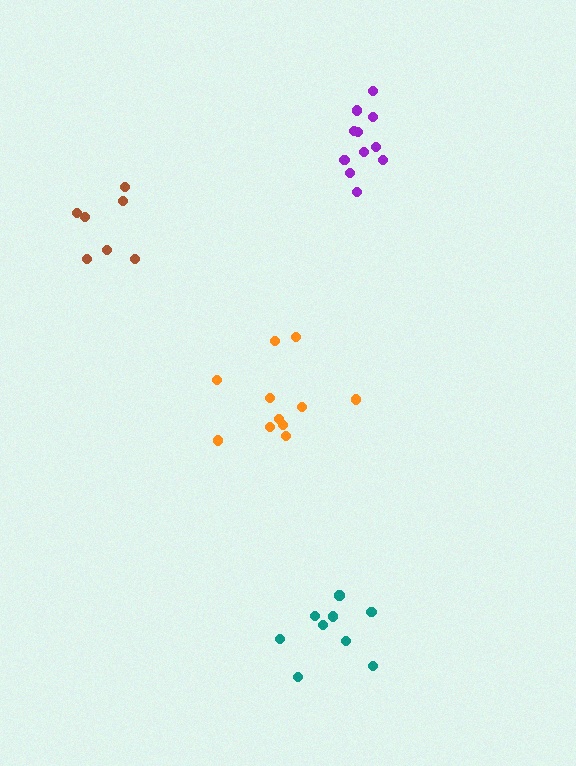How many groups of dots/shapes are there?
There are 4 groups.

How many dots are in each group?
Group 1: 11 dots, Group 2: 7 dots, Group 3: 9 dots, Group 4: 11 dots (38 total).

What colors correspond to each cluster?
The clusters are colored: orange, brown, teal, purple.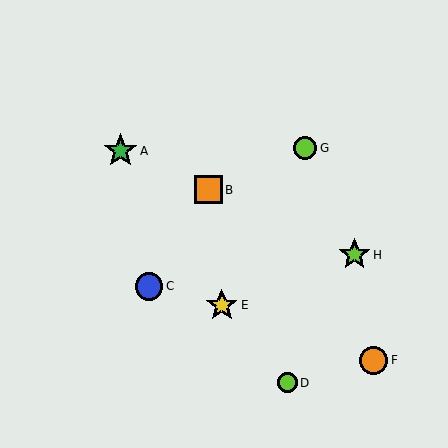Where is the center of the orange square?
The center of the orange square is at (209, 190).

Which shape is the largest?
The green star (labeled A) is the largest.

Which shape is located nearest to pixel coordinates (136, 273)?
The blue circle (labeled C) at (149, 286) is nearest to that location.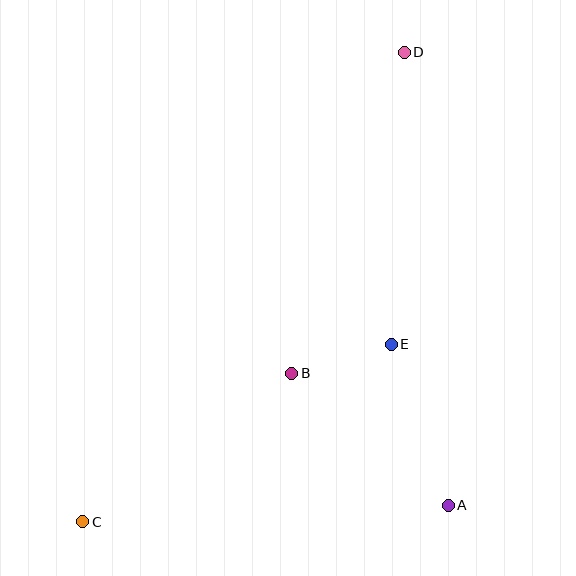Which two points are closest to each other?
Points B and E are closest to each other.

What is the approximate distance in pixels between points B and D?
The distance between B and D is approximately 340 pixels.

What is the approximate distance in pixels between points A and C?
The distance between A and C is approximately 365 pixels.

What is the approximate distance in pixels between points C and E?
The distance between C and E is approximately 356 pixels.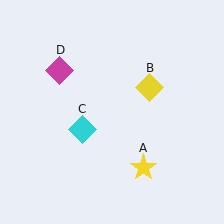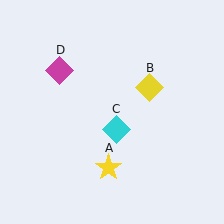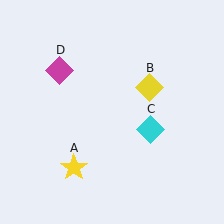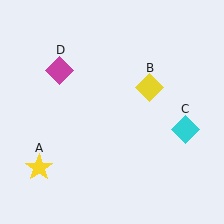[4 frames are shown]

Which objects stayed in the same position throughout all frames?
Yellow diamond (object B) and magenta diamond (object D) remained stationary.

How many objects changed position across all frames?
2 objects changed position: yellow star (object A), cyan diamond (object C).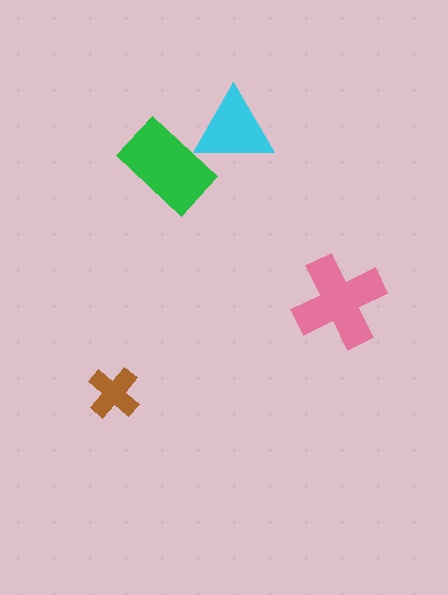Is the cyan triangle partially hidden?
Yes, it is partially covered by another shape.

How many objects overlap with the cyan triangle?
1 object overlaps with the cyan triangle.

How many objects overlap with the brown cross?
0 objects overlap with the brown cross.